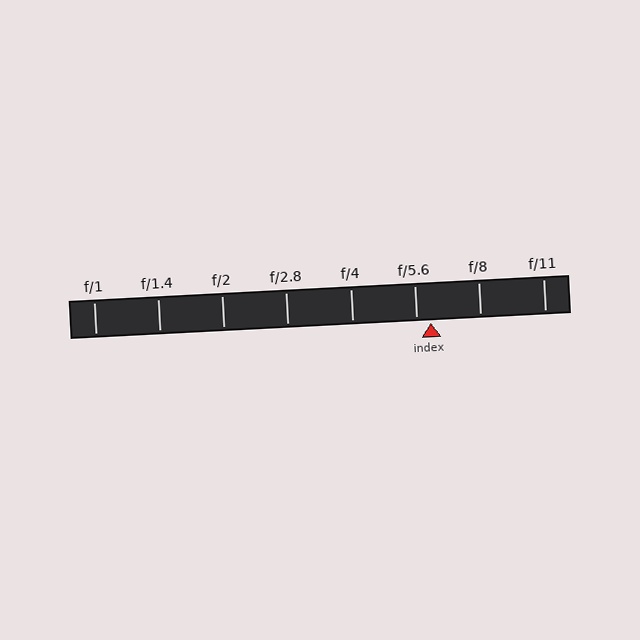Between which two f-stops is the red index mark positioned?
The index mark is between f/5.6 and f/8.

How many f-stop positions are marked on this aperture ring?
There are 8 f-stop positions marked.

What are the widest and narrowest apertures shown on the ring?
The widest aperture shown is f/1 and the narrowest is f/11.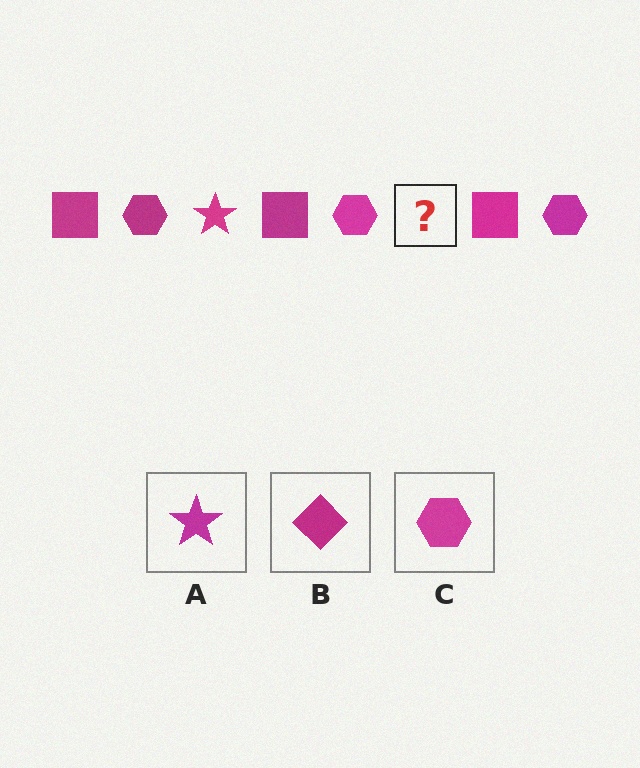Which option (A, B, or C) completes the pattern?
A.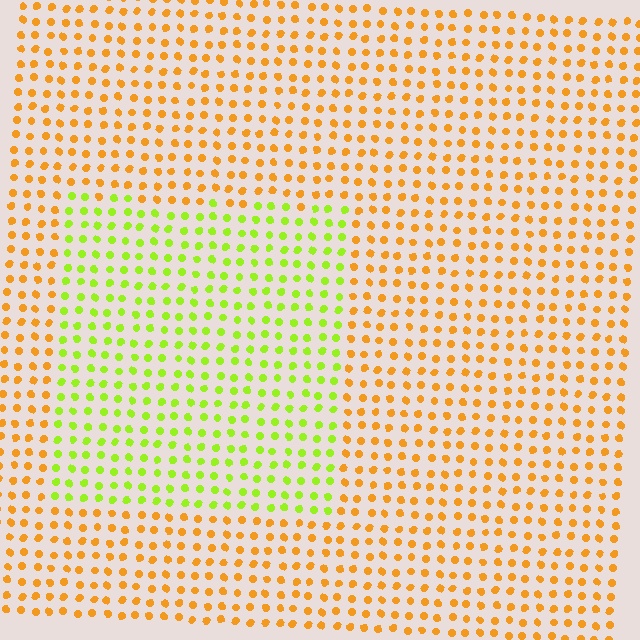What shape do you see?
I see a rectangle.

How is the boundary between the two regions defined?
The boundary is defined purely by a slight shift in hue (about 51 degrees). Spacing, size, and orientation are identical on both sides.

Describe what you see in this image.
The image is filled with small orange elements in a uniform arrangement. A rectangle-shaped region is visible where the elements are tinted to a slightly different hue, forming a subtle color boundary.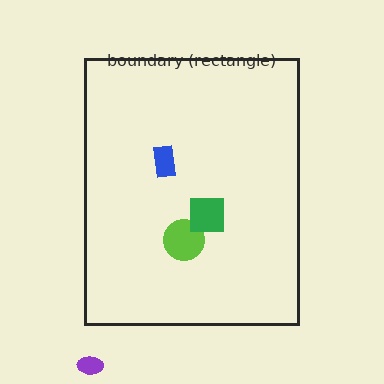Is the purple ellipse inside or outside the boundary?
Outside.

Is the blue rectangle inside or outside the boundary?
Inside.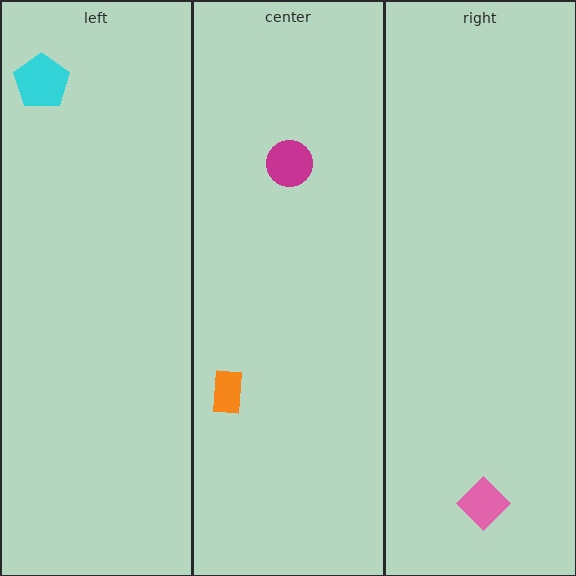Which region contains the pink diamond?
The right region.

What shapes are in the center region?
The orange rectangle, the magenta circle.